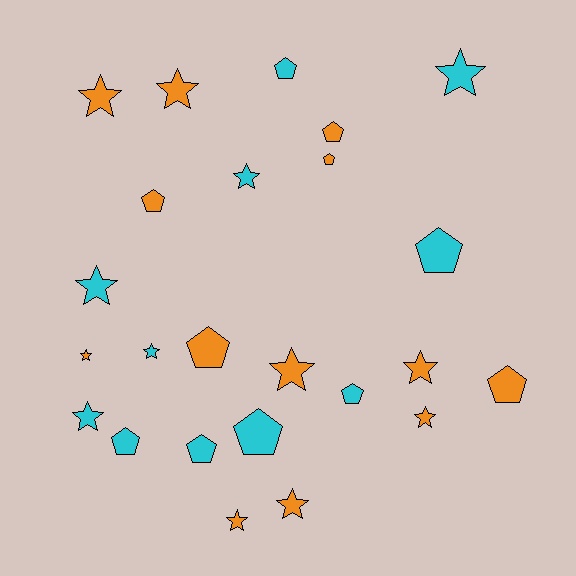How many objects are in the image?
There are 24 objects.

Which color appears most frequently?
Orange, with 13 objects.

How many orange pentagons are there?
There are 5 orange pentagons.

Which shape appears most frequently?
Star, with 13 objects.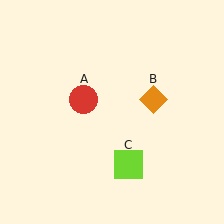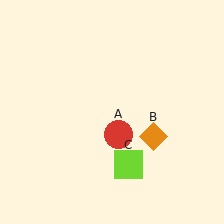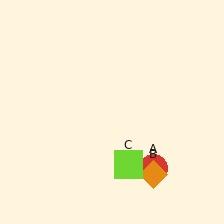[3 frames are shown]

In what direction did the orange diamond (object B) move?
The orange diamond (object B) moved down.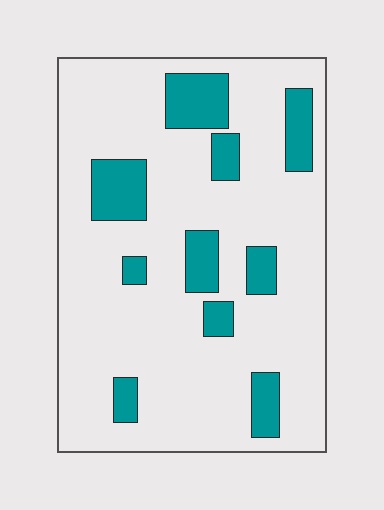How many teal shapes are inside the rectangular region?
10.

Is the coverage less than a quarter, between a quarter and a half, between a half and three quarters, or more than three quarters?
Less than a quarter.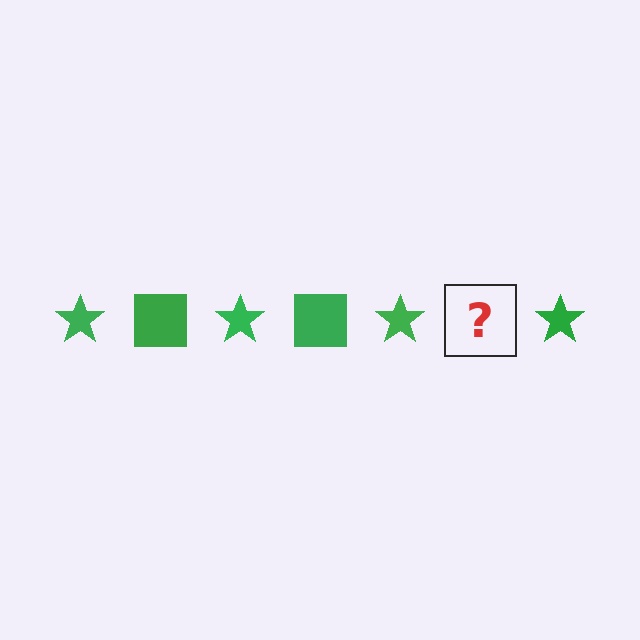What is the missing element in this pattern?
The missing element is a green square.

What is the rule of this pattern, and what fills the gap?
The rule is that the pattern cycles through star, square shapes in green. The gap should be filled with a green square.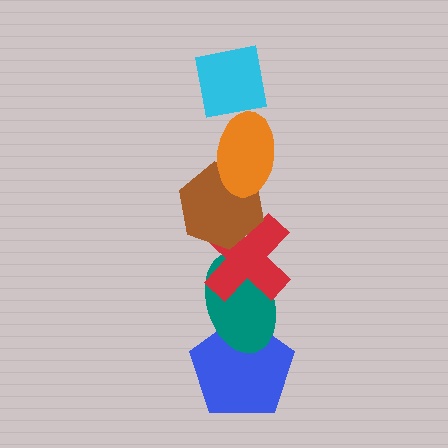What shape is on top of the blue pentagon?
The teal ellipse is on top of the blue pentagon.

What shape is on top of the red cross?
The brown hexagon is on top of the red cross.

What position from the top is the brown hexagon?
The brown hexagon is 3rd from the top.